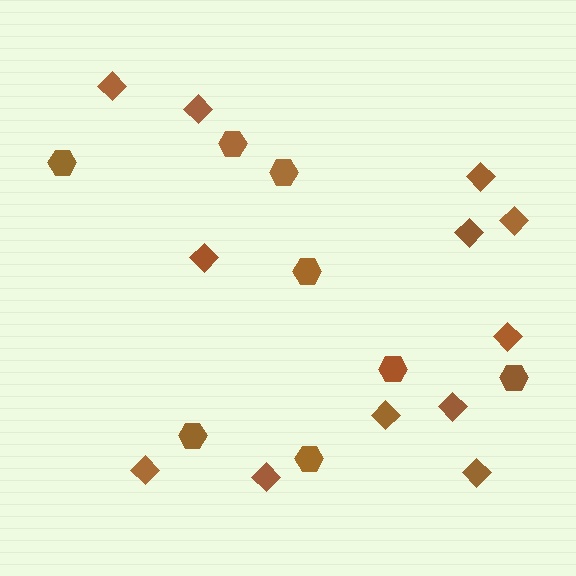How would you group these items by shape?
There are 2 groups: one group of hexagons (8) and one group of diamonds (12).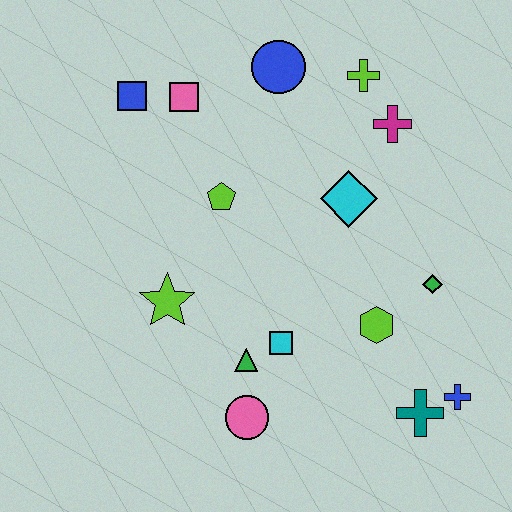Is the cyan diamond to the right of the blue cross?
No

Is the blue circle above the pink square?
Yes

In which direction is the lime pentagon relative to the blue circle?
The lime pentagon is below the blue circle.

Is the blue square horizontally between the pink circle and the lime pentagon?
No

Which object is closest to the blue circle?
The lime cross is closest to the blue circle.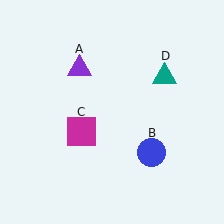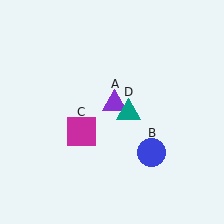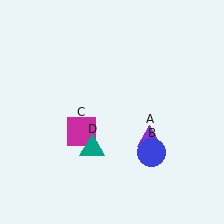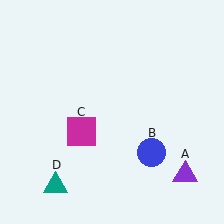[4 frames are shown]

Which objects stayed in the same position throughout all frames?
Blue circle (object B) and magenta square (object C) remained stationary.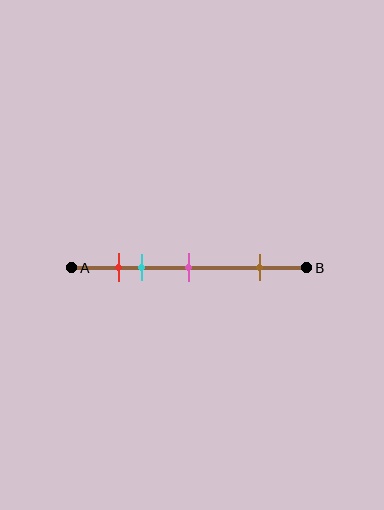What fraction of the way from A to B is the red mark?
The red mark is approximately 20% (0.2) of the way from A to B.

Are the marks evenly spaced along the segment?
No, the marks are not evenly spaced.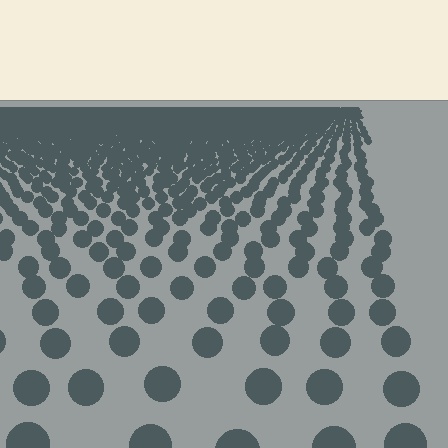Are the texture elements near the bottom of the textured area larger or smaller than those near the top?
Larger. Near the bottom, elements are closer to the viewer and appear at a bigger on-screen size.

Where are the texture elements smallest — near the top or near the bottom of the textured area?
Near the top.